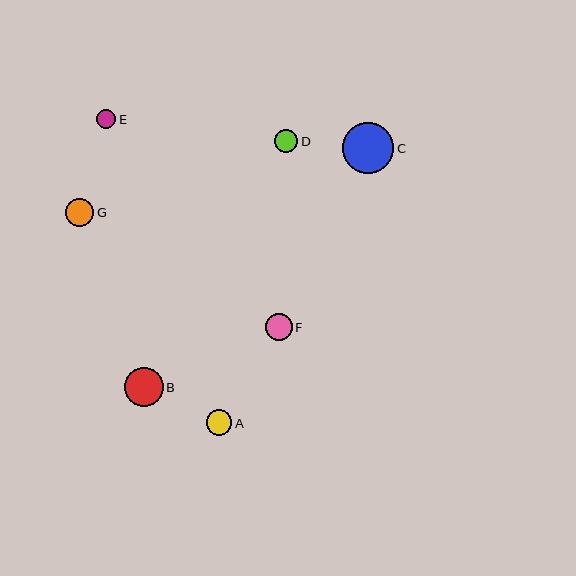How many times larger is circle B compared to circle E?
Circle B is approximately 2.0 times the size of circle E.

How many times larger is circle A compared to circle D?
Circle A is approximately 1.1 times the size of circle D.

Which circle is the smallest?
Circle E is the smallest with a size of approximately 19 pixels.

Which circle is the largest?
Circle C is the largest with a size of approximately 51 pixels.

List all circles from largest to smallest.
From largest to smallest: C, B, G, F, A, D, E.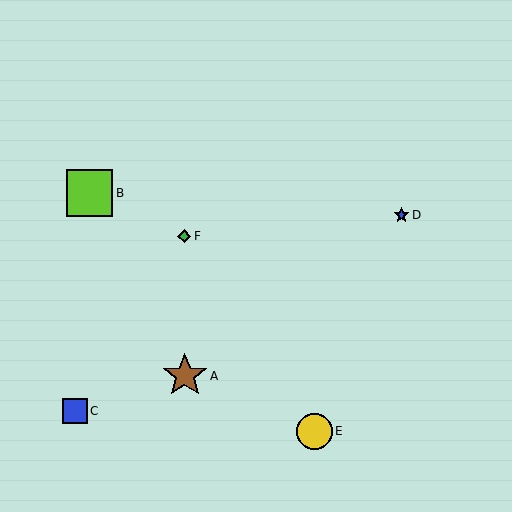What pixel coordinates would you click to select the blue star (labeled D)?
Click at (401, 215) to select the blue star D.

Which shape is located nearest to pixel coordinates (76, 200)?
The lime square (labeled B) at (90, 193) is nearest to that location.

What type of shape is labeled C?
Shape C is a blue square.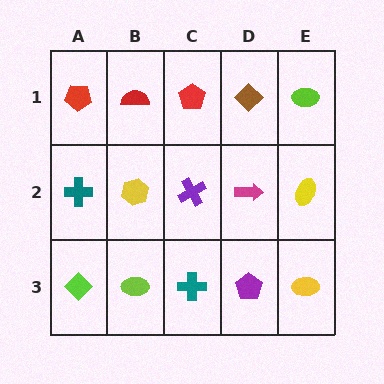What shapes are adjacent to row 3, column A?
A teal cross (row 2, column A), a lime ellipse (row 3, column B).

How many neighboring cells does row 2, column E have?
3.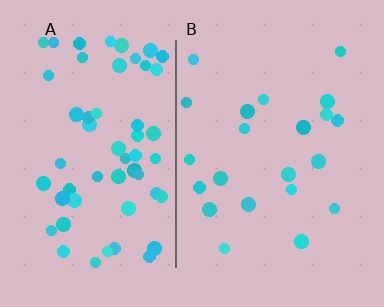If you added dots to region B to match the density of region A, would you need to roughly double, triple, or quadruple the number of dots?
Approximately triple.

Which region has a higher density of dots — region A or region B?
A (the left).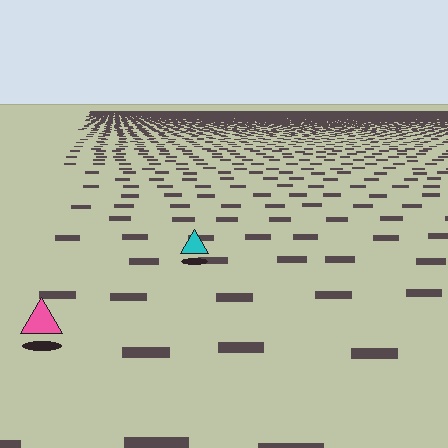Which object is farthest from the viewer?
The cyan triangle is farthest from the viewer. It appears smaller and the ground texture around it is denser.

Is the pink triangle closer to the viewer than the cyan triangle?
Yes. The pink triangle is closer — you can tell from the texture gradient: the ground texture is coarser near it.